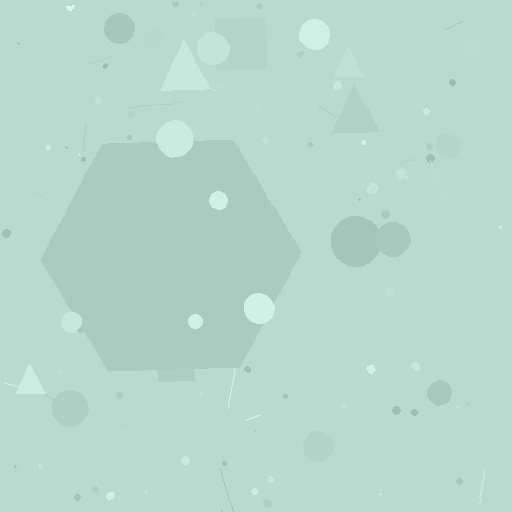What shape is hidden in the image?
A hexagon is hidden in the image.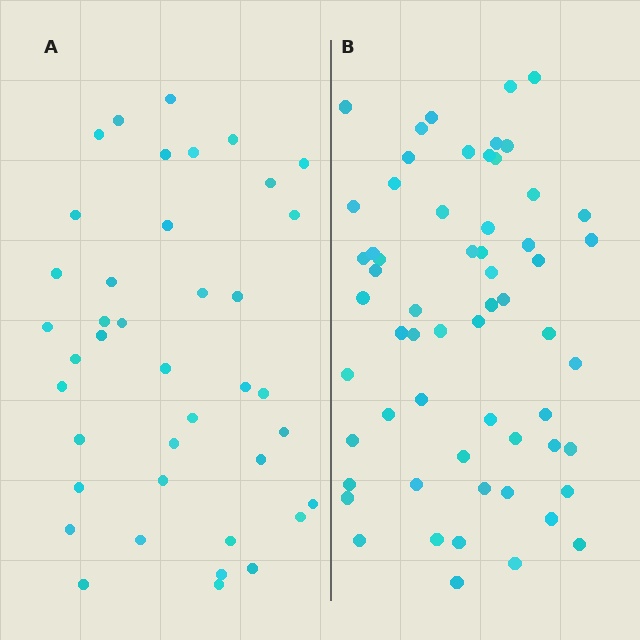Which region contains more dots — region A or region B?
Region B (the right region) has more dots.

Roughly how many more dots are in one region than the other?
Region B has approximately 20 more dots than region A.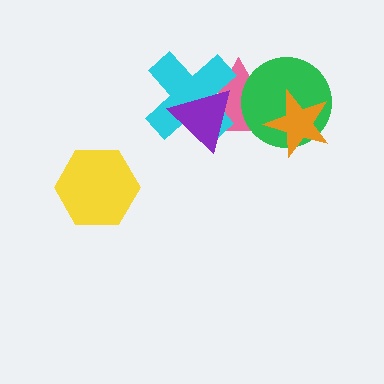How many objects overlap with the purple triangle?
2 objects overlap with the purple triangle.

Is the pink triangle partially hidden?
Yes, it is partially covered by another shape.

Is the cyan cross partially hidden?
Yes, it is partially covered by another shape.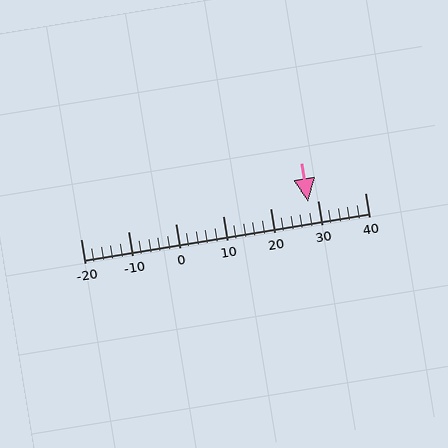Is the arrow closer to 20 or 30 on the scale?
The arrow is closer to 30.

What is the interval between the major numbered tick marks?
The major tick marks are spaced 10 units apart.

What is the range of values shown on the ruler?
The ruler shows values from -20 to 40.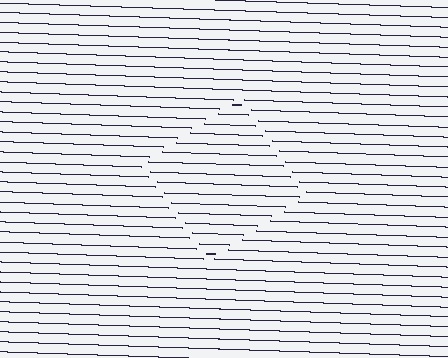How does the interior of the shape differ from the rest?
The interior of the shape contains the same grating, shifted by half a period — the contour is defined by the phase discontinuity where line-ends from the inner and outer gratings abut.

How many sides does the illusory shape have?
4 sides — the line-ends trace a square.